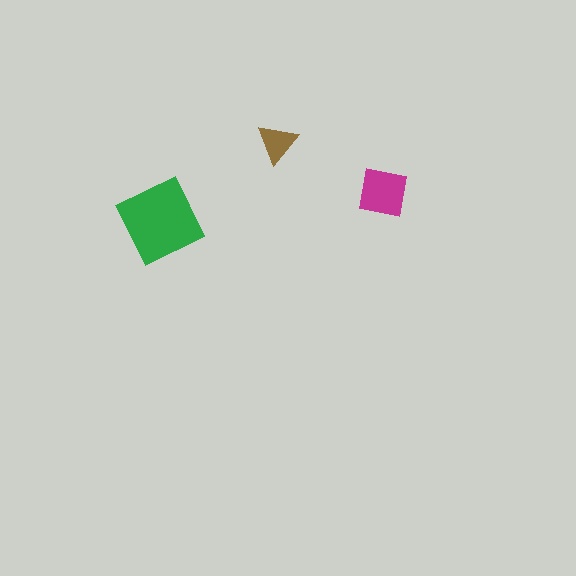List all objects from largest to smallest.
The green diamond, the magenta square, the brown triangle.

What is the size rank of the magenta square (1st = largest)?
2nd.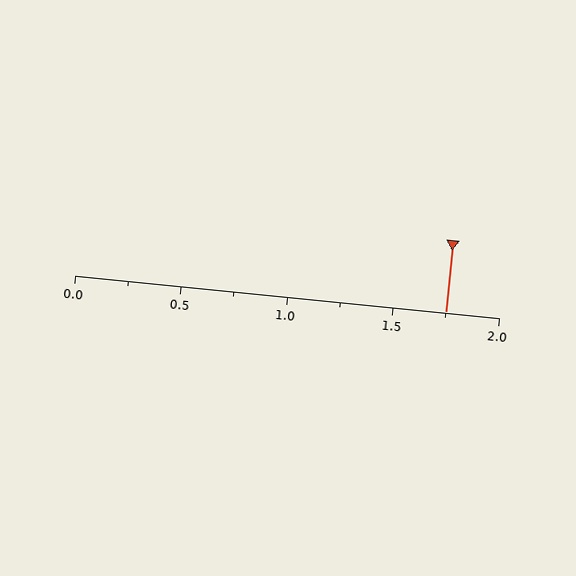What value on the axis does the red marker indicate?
The marker indicates approximately 1.75.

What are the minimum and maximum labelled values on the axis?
The axis runs from 0.0 to 2.0.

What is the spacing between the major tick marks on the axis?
The major ticks are spaced 0.5 apart.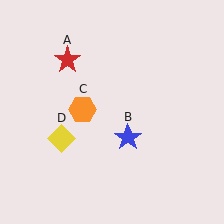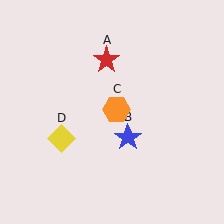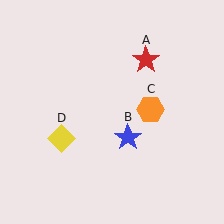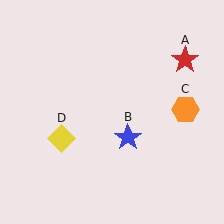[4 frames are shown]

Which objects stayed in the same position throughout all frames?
Blue star (object B) and yellow diamond (object D) remained stationary.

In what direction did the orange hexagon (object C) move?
The orange hexagon (object C) moved right.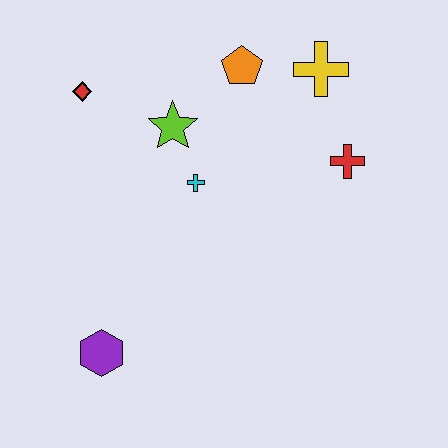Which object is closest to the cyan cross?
The lime star is closest to the cyan cross.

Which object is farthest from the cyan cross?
The purple hexagon is farthest from the cyan cross.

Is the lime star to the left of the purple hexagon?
No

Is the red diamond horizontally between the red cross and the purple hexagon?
No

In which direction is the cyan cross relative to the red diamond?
The cyan cross is to the right of the red diamond.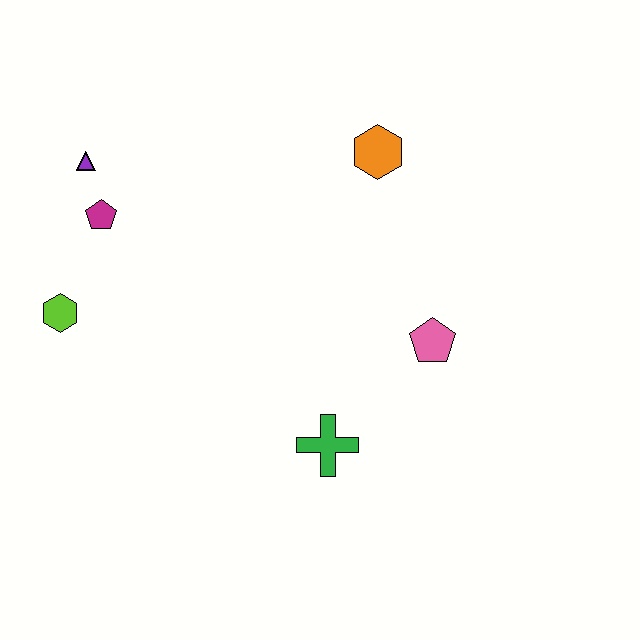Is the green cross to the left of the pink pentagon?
Yes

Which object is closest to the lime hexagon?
The magenta pentagon is closest to the lime hexagon.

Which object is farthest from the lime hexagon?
The pink pentagon is farthest from the lime hexagon.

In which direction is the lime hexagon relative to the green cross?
The lime hexagon is to the left of the green cross.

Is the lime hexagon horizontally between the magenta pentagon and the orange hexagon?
No